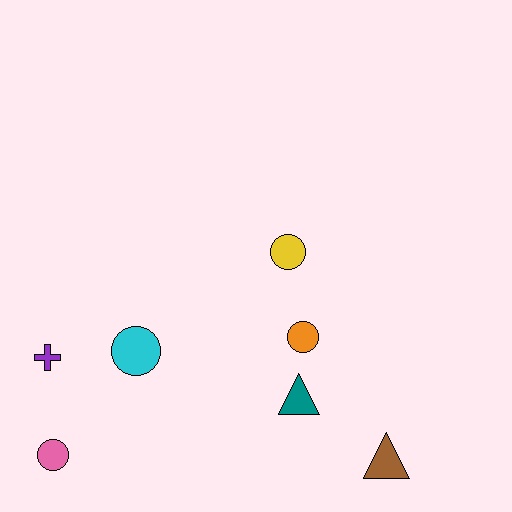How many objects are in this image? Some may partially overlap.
There are 7 objects.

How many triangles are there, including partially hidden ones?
There are 2 triangles.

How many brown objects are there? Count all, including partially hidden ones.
There is 1 brown object.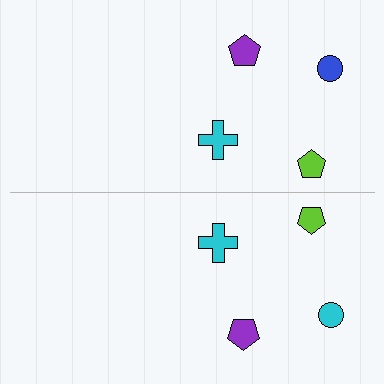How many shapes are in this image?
There are 8 shapes in this image.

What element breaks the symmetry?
The cyan circle on the bottom side breaks the symmetry — its mirror counterpart is blue.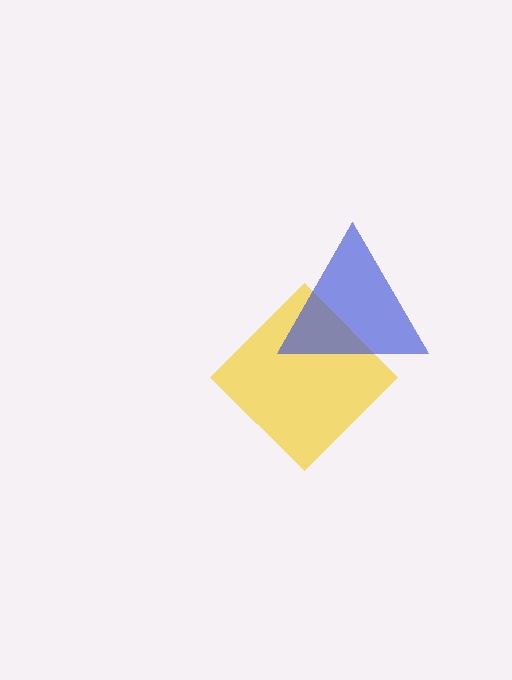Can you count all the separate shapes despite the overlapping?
Yes, there are 2 separate shapes.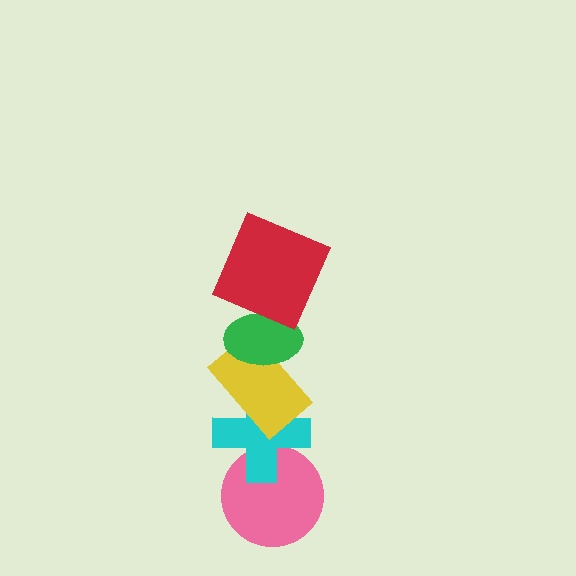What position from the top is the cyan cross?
The cyan cross is 4th from the top.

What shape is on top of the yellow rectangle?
The green ellipse is on top of the yellow rectangle.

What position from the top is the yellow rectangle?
The yellow rectangle is 3rd from the top.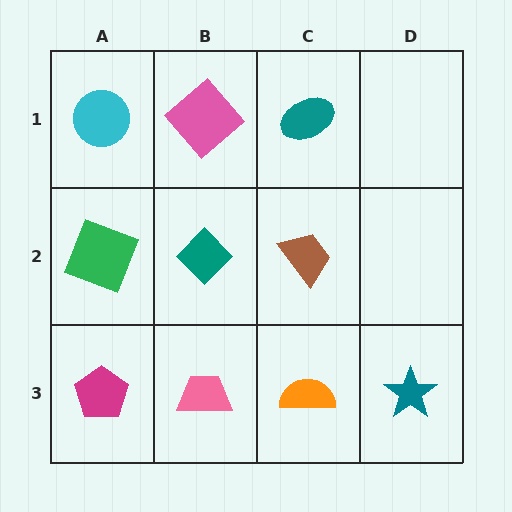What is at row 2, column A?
A green square.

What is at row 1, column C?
A teal ellipse.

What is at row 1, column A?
A cyan circle.